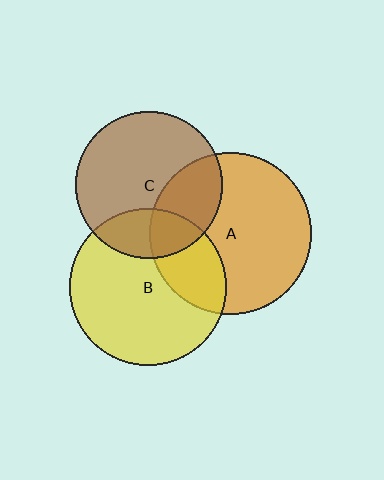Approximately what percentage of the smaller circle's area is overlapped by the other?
Approximately 30%.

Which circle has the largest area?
Circle A (orange).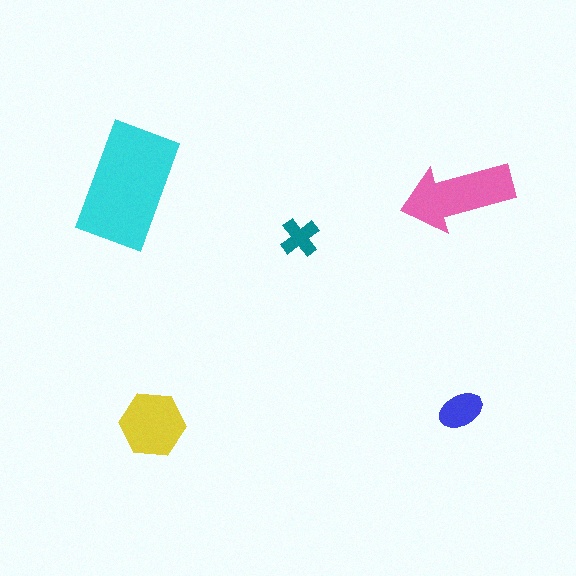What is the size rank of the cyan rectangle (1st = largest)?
1st.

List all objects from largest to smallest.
The cyan rectangle, the pink arrow, the yellow hexagon, the blue ellipse, the teal cross.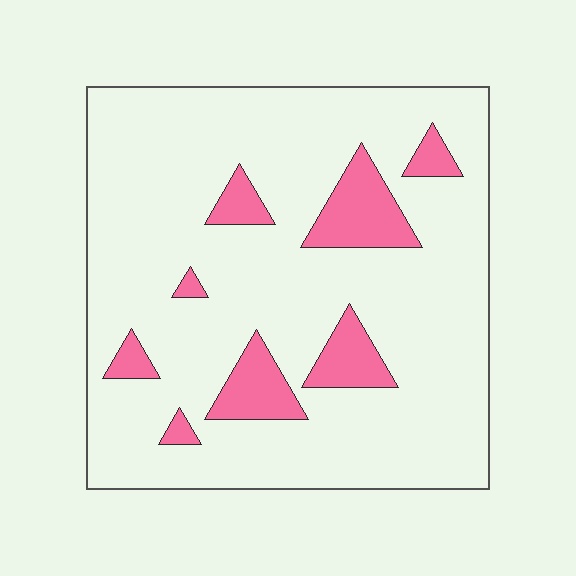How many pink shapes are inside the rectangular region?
8.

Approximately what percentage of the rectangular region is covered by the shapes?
Approximately 15%.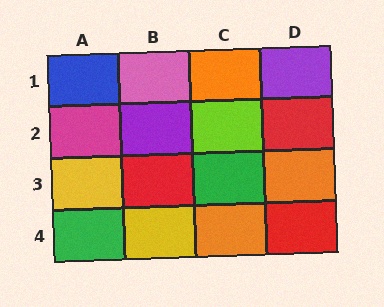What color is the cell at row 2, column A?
Magenta.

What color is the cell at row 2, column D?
Red.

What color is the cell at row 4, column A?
Green.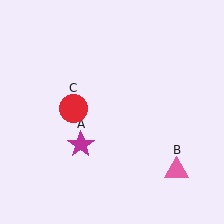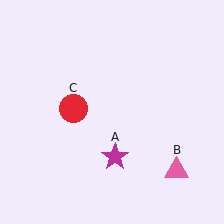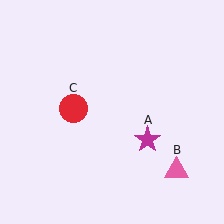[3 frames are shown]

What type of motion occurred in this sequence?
The magenta star (object A) rotated counterclockwise around the center of the scene.